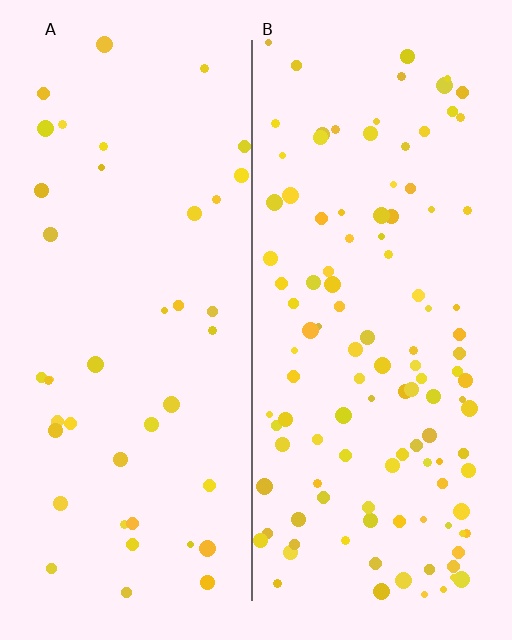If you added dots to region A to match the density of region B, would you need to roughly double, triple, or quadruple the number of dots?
Approximately triple.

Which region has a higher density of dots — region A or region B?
B (the right).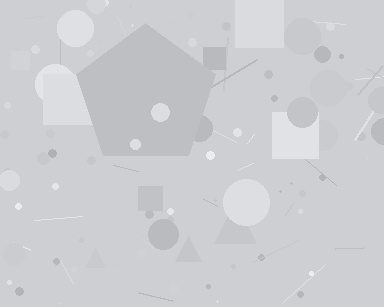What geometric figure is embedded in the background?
A pentagon is embedded in the background.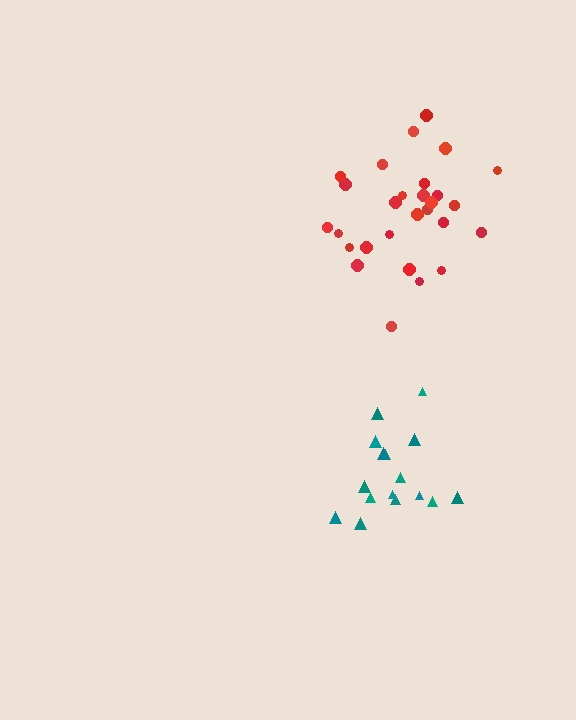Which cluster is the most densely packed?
Red.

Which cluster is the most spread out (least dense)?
Teal.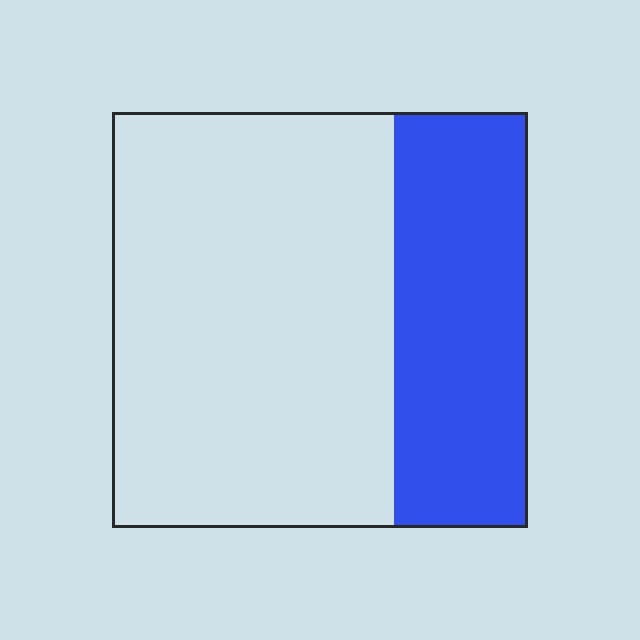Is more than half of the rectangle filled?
No.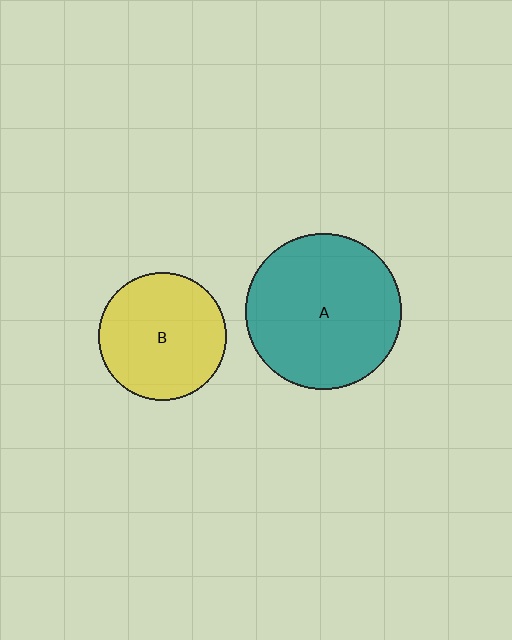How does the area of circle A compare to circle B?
Approximately 1.5 times.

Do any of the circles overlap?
No, none of the circles overlap.